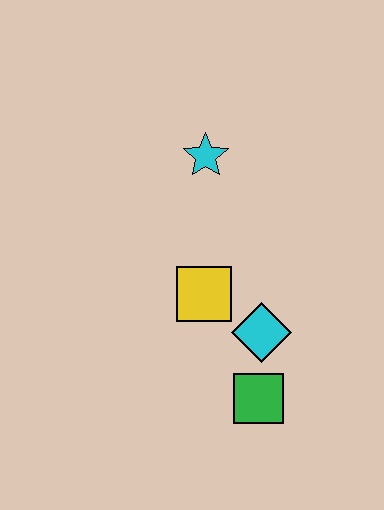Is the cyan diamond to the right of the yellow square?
Yes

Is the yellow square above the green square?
Yes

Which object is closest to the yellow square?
The cyan diamond is closest to the yellow square.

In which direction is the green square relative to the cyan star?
The green square is below the cyan star.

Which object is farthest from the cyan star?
The green square is farthest from the cyan star.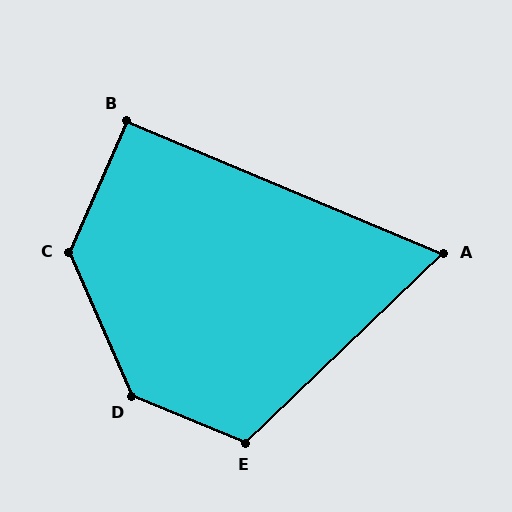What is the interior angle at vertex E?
Approximately 114 degrees (obtuse).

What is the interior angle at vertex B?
Approximately 91 degrees (approximately right).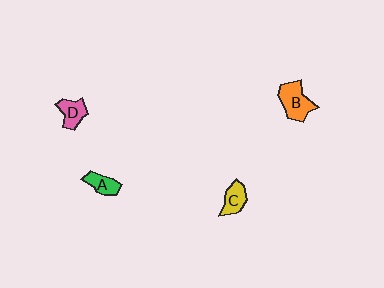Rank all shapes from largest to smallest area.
From largest to smallest: B (orange), D (pink), C (yellow), A (green).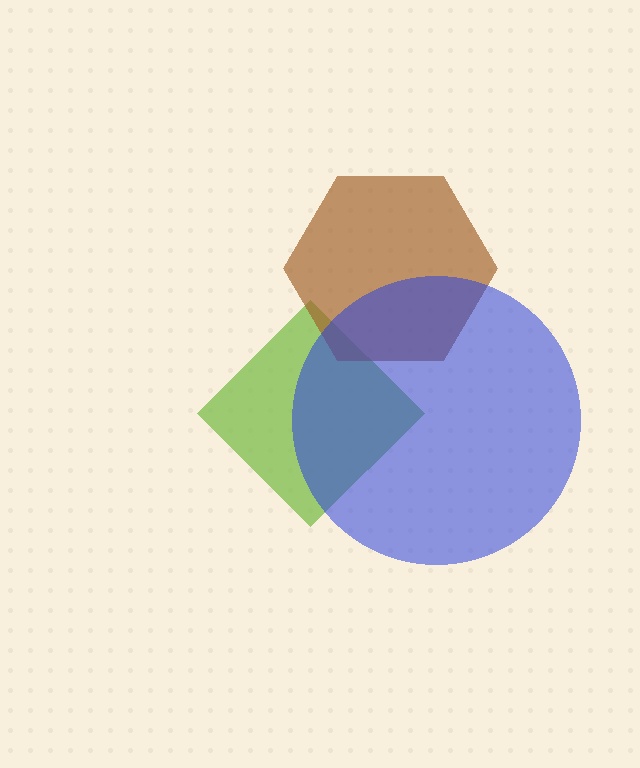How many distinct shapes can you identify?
There are 3 distinct shapes: a lime diamond, a brown hexagon, a blue circle.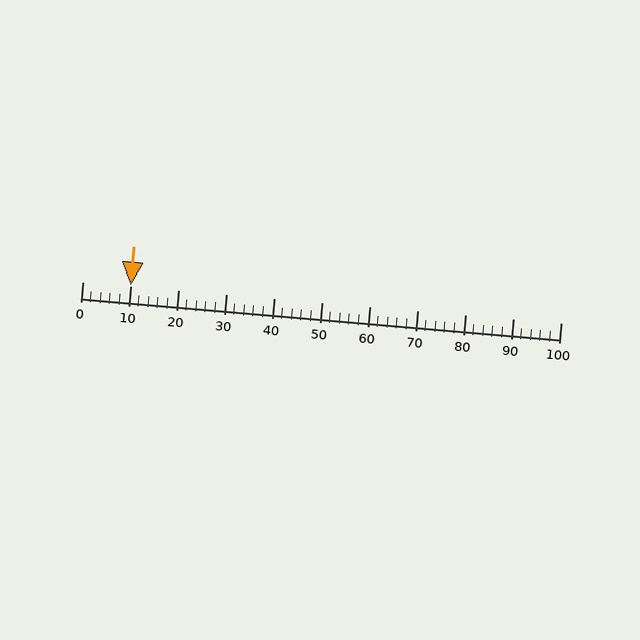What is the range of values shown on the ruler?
The ruler shows values from 0 to 100.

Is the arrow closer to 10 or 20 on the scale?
The arrow is closer to 10.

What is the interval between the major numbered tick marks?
The major tick marks are spaced 10 units apart.